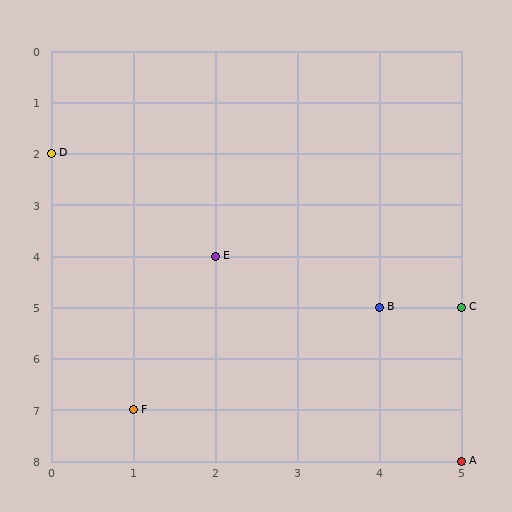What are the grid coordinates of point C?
Point C is at grid coordinates (5, 5).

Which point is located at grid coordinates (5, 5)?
Point C is at (5, 5).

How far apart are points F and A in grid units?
Points F and A are 4 columns and 1 row apart (about 4.1 grid units diagonally).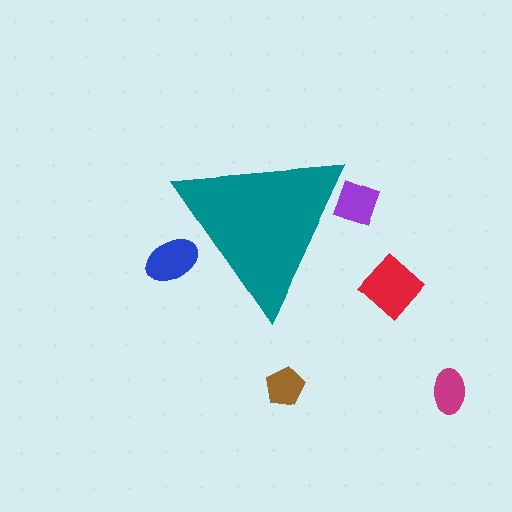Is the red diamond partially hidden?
No, the red diamond is fully visible.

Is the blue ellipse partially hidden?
Yes, the blue ellipse is partially hidden behind the teal triangle.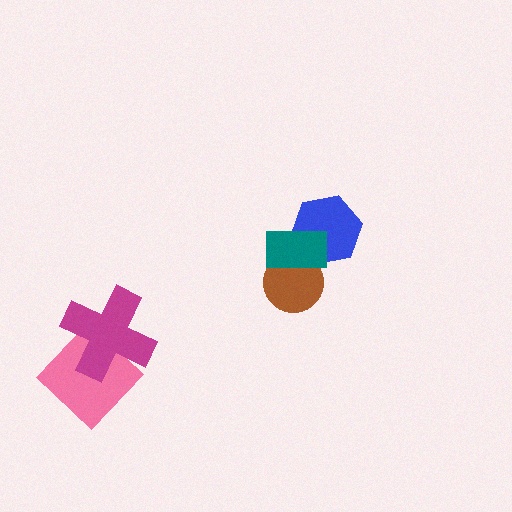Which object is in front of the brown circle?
The teal rectangle is in front of the brown circle.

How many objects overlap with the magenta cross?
1 object overlaps with the magenta cross.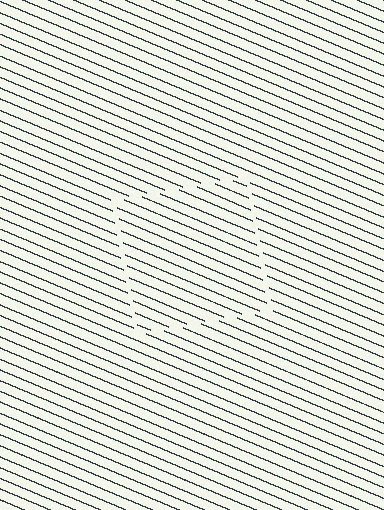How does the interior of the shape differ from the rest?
The interior of the shape contains the same grating, shifted by half a period — the contour is defined by the phase discontinuity where line-ends from the inner and outer gratings abut.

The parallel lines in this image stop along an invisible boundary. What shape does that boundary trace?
An illusory square. The interior of the shape contains the same grating, shifted by half a period — the contour is defined by the phase discontinuity where line-ends from the inner and outer gratings abut.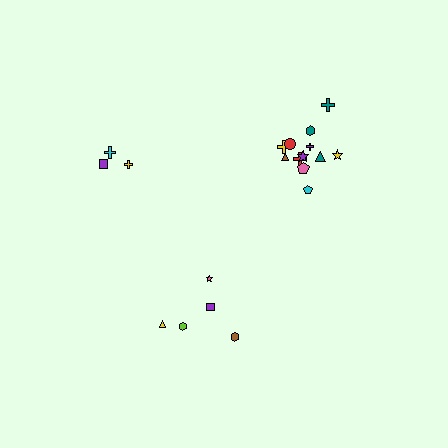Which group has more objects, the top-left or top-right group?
The top-right group.